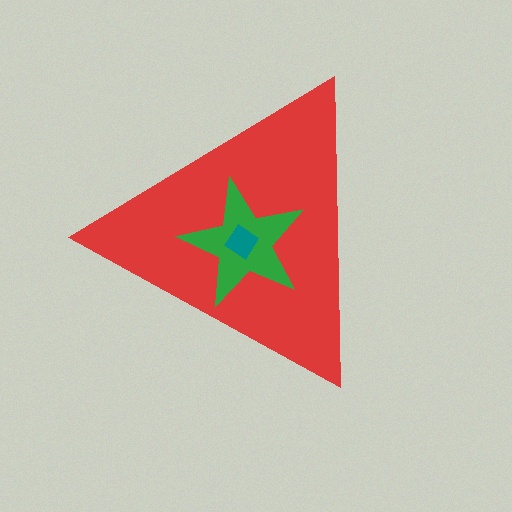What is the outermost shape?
The red triangle.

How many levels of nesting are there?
3.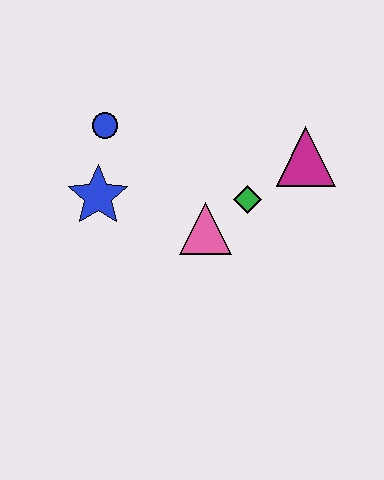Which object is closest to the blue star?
The blue circle is closest to the blue star.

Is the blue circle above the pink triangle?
Yes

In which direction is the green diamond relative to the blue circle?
The green diamond is to the right of the blue circle.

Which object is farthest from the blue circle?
The magenta triangle is farthest from the blue circle.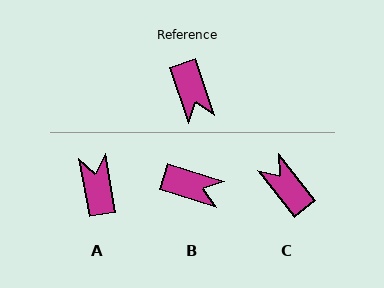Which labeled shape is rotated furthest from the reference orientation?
A, about 172 degrees away.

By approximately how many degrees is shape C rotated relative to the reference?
Approximately 160 degrees clockwise.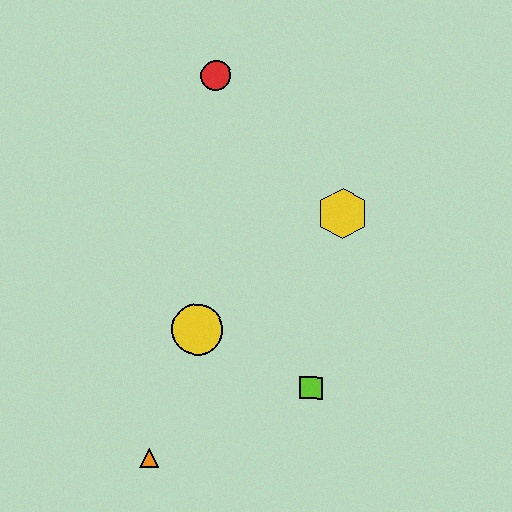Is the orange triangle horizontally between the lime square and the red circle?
No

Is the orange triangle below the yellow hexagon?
Yes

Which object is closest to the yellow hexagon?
The lime square is closest to the yellow hexagon.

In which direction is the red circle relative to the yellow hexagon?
The red circle is above the yellow hexagon.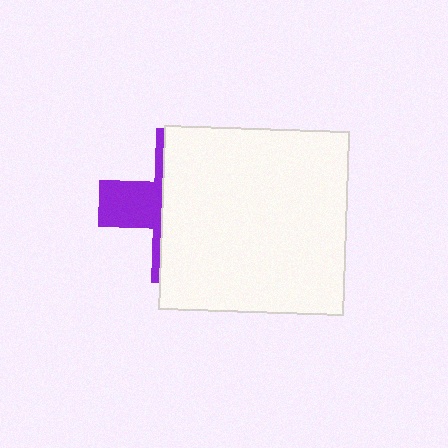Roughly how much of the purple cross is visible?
A small part of it is visible (roughly 32%).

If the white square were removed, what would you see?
You would see the complete purple cross.